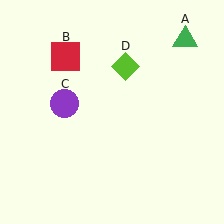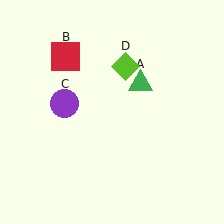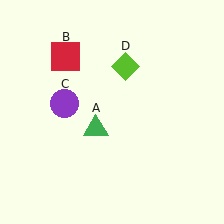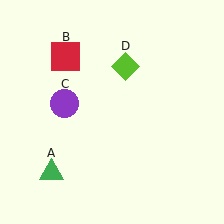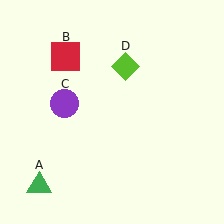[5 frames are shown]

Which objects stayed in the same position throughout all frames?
Red square (object B) and purple circle (object C) and lime diamond (object D) remained stationary.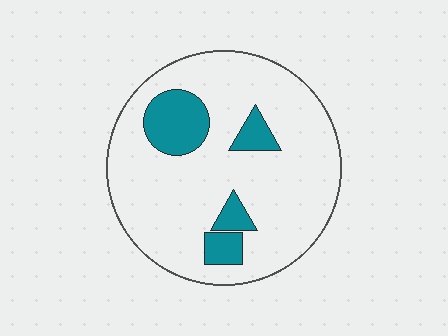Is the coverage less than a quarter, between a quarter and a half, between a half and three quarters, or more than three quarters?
Less than a quarter.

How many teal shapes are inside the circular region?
4.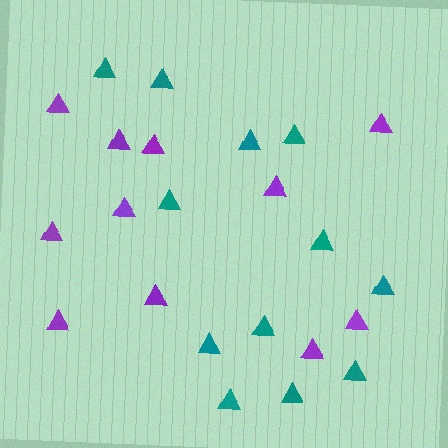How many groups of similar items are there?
There are 2 groups: one group of purple triangles (11) and one group of teal triangles (12).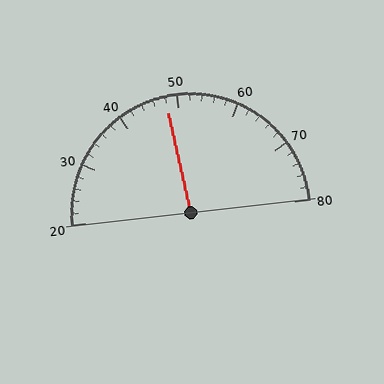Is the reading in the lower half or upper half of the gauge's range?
The reading is in the lower half of the range (20 to 80).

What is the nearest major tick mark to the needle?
The nearest major tick mark is 50.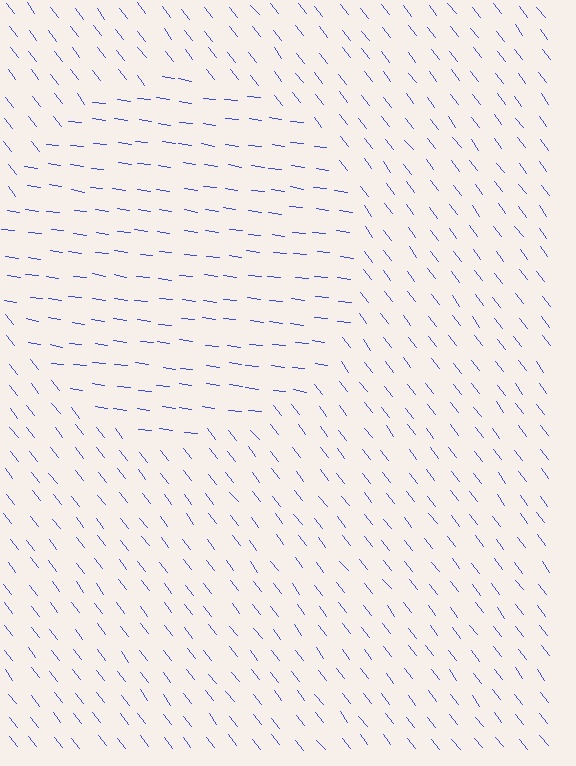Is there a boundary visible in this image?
Yes, there is a texture boundary formed by a change in line orientation.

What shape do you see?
I see a circle.